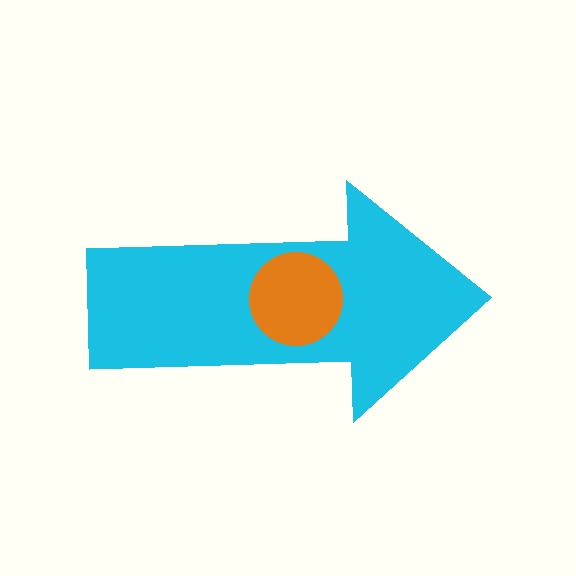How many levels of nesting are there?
2.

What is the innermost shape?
The orange circle.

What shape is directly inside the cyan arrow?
The orange circle.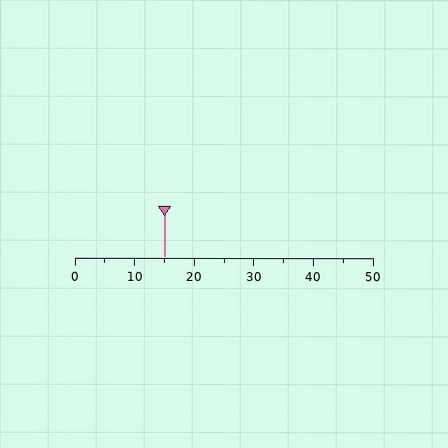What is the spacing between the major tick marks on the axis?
The major ticks are spaced 10 apart.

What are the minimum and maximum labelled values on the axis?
The axis runs from 0 to 50.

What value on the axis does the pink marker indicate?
The marker indicates approximately 15.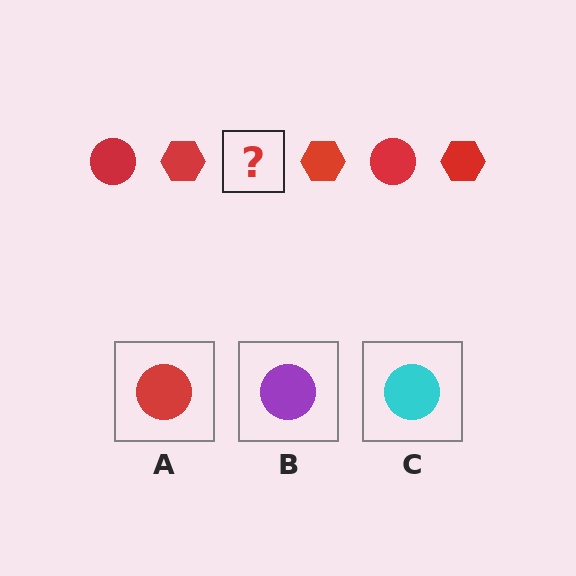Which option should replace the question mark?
Option A.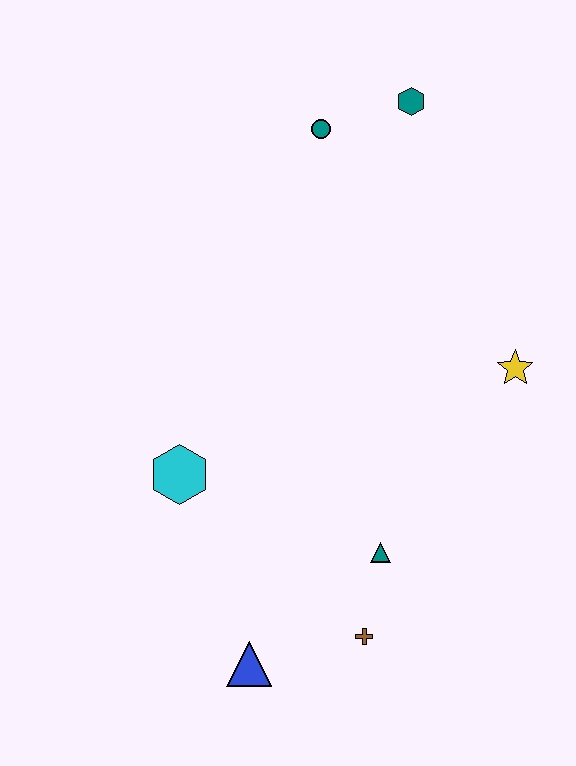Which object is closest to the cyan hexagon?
The blue triangle is closest to the cyan hexagon.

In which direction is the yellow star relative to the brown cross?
The yellow star is above the brown cross.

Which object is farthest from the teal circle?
The blue triangle is farthest from the teal circle.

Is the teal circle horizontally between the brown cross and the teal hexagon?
No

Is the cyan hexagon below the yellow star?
Yes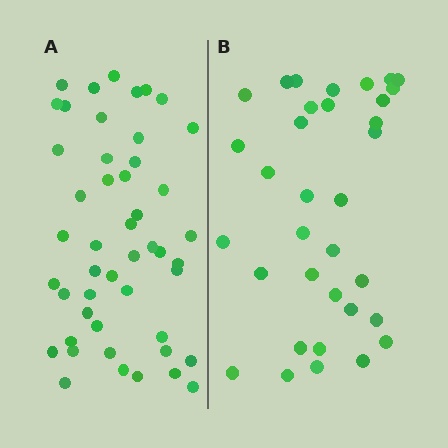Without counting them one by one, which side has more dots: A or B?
Region A (the left region) has more dots.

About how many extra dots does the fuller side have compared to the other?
Region A has approximately 15 more dots than region B.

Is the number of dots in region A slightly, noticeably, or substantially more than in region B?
Region A has noticeably more, but not dramatically so. The ratio is roughly 1.4 to 1.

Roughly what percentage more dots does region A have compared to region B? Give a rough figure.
About 40% more.